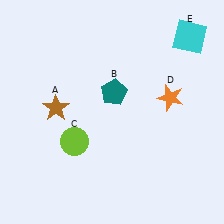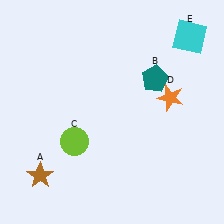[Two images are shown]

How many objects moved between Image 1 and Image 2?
2 objects moved between the two images.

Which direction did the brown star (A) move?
The brown star (A) moved down.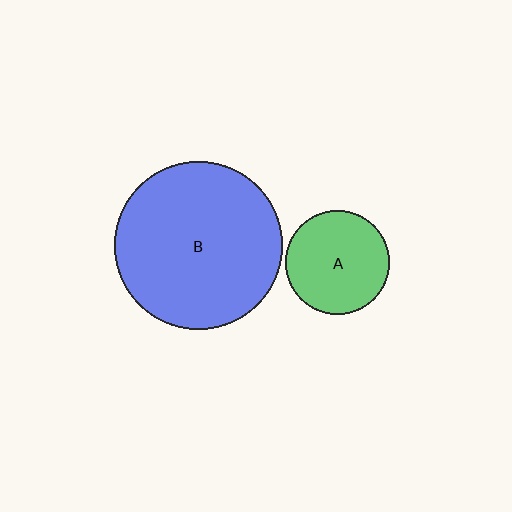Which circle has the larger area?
Circle B (blue).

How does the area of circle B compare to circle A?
Approximately 2.6 times.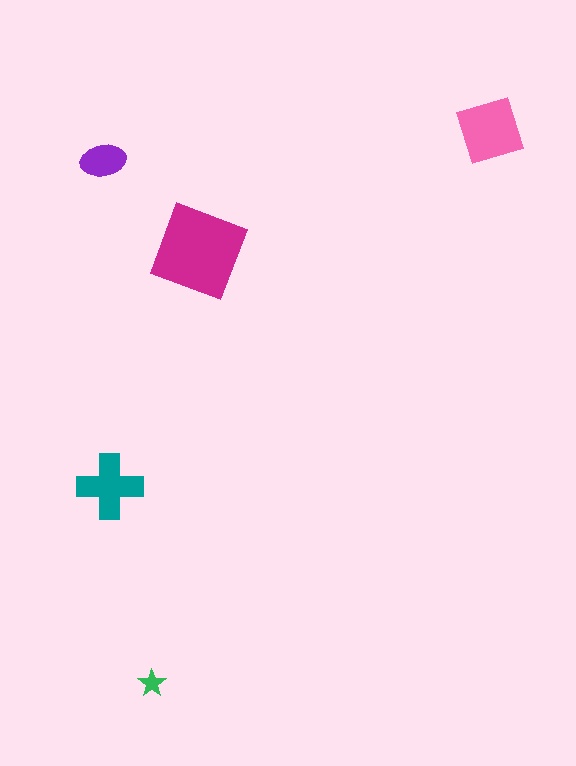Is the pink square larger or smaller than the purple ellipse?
Larger.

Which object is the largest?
The magenta diamond.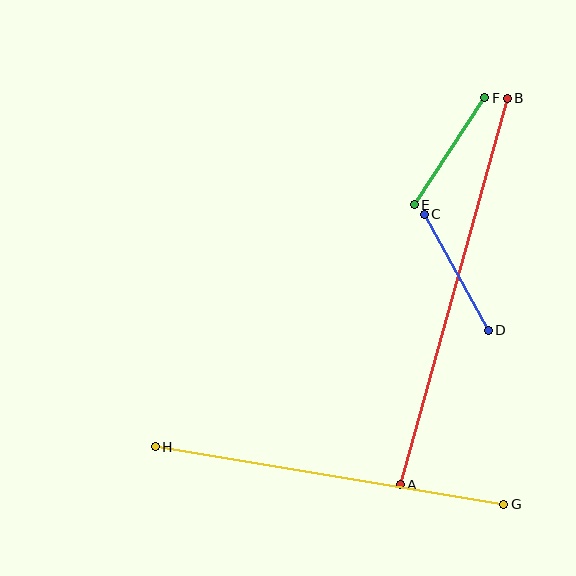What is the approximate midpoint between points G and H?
The midpoint is at approximately (330, 476) pixels.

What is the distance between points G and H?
The distance is approximately 353 pixels.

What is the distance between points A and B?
The distance is approximately 401 pixels.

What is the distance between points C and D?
The distance is approximately 133 pixels.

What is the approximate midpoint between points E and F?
The midpoint is at approximately (450, 151) pixels.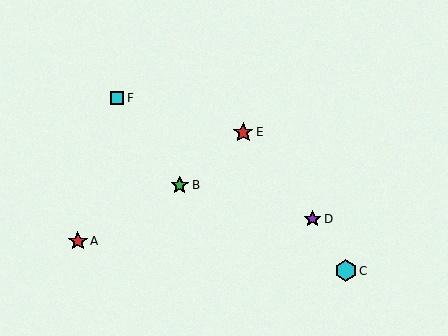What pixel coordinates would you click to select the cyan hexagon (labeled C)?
Click at (346, 271) to select the cyan hexagon C.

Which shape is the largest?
The cyan hexagon (labeled C) is the largest.